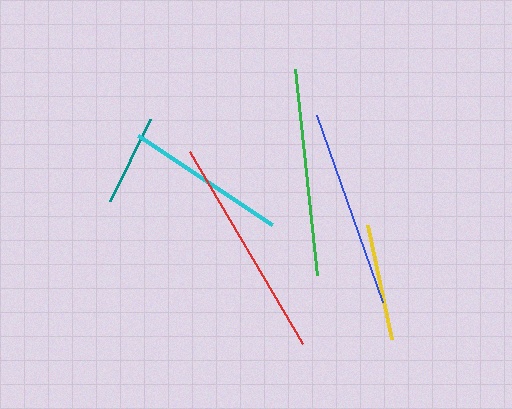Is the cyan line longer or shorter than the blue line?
The blue line is longer than the cyan line.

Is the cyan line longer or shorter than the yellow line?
The cyan line is longer than the yellow line.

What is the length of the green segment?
The green segment is approximately 208 pixels long.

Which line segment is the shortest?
The teal line is the shortest at approximately 91 pixels.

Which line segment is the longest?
The red line is the longest at approximately 223 pixels.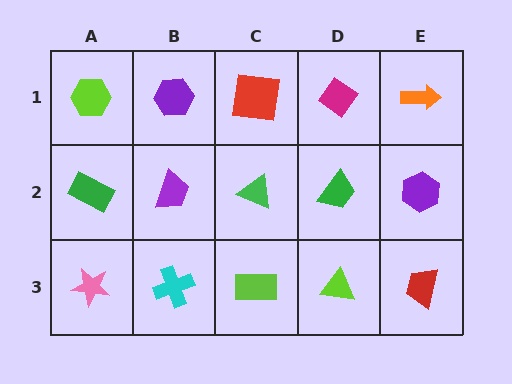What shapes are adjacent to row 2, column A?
A lime hexagon (row 1, column A), a pink star (row 3, column A), a purple trapezoid (row 2, column B).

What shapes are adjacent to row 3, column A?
A green rectangle (row 2, column A), a cyan cross (row 3, column B).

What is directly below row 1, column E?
A purple hexagon.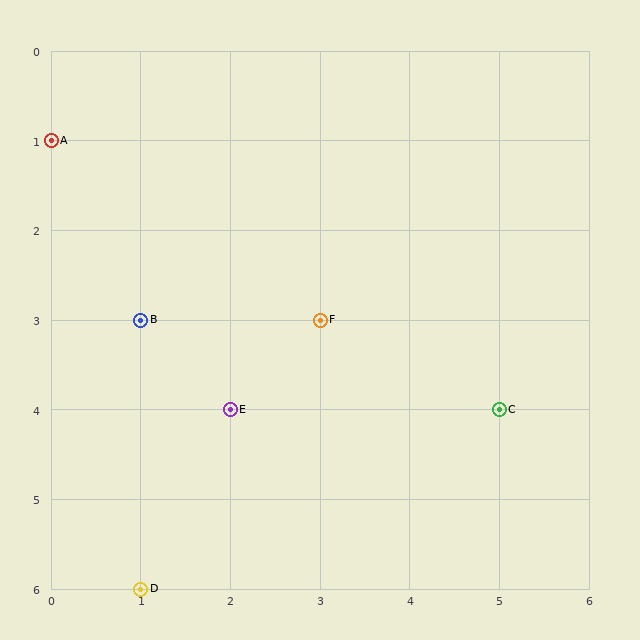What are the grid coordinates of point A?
Point A is at grid coordinates (0, 1).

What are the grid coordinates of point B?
Point B is at grid coordinates (1, 3).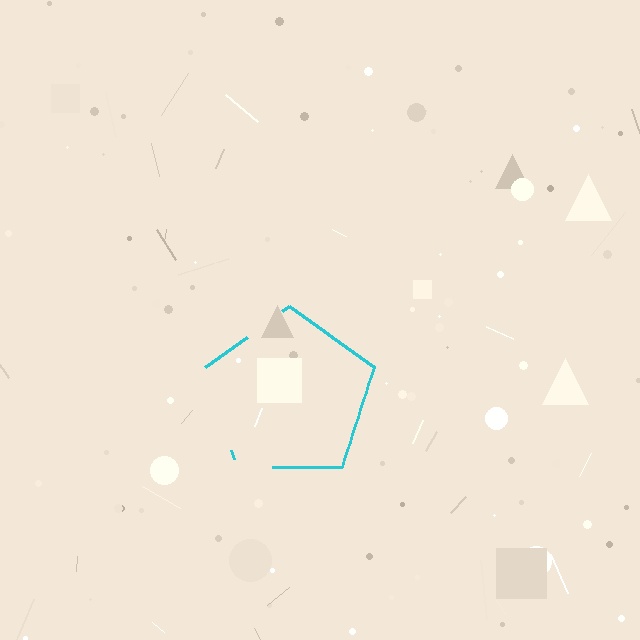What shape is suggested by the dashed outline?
The dashed outline suggests a pentagon.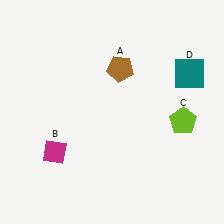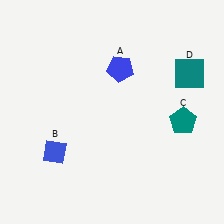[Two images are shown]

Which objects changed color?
A changed from brown to blue. B changed from magenta to blue. C changed from lime to teal.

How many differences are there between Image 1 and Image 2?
There are 3 differences between the two images.